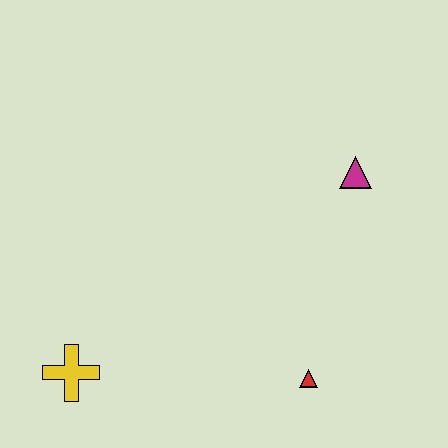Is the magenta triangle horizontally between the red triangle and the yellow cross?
No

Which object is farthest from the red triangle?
The yellow cross is farthest from the red triangle.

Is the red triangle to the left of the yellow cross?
No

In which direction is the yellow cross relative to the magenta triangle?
The yellow cross is to the left of the magenta triangle.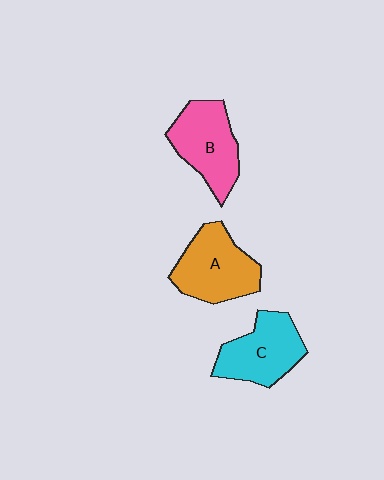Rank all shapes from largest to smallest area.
From largest to smallest: A (orange), B (pink), C (cyan).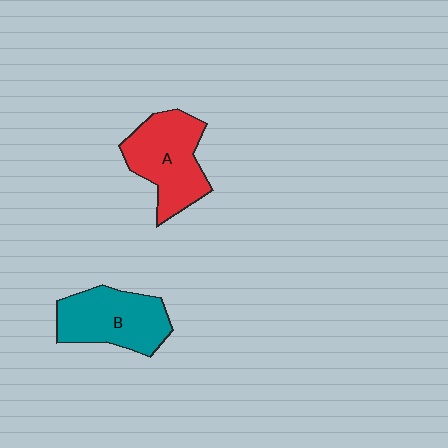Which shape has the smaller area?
Shape B (teal).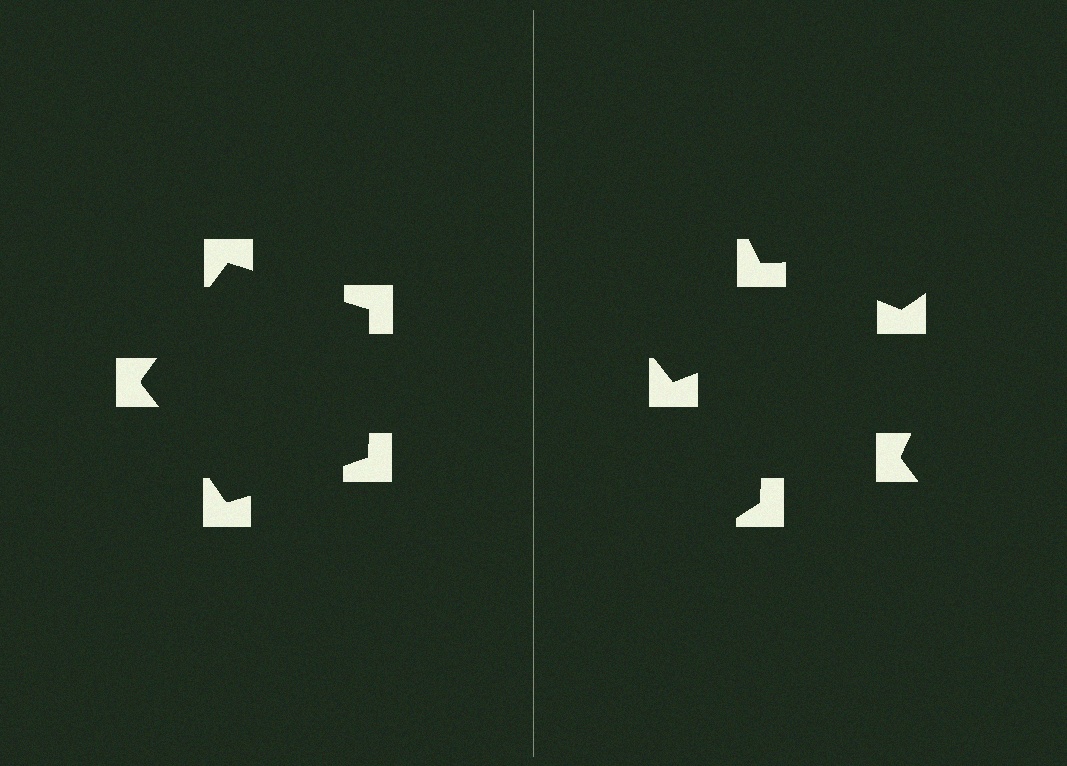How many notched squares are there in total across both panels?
10 — 5 on each side.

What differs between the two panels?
The notched squares are positioned identically on both sides; only the wedge orientations differ. On the left they align to a pentagon; on the right they are misaligned.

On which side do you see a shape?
An illusory pentagon appears on the left side. On the right side the wedge cuts are rotated, so no coherent shape forms.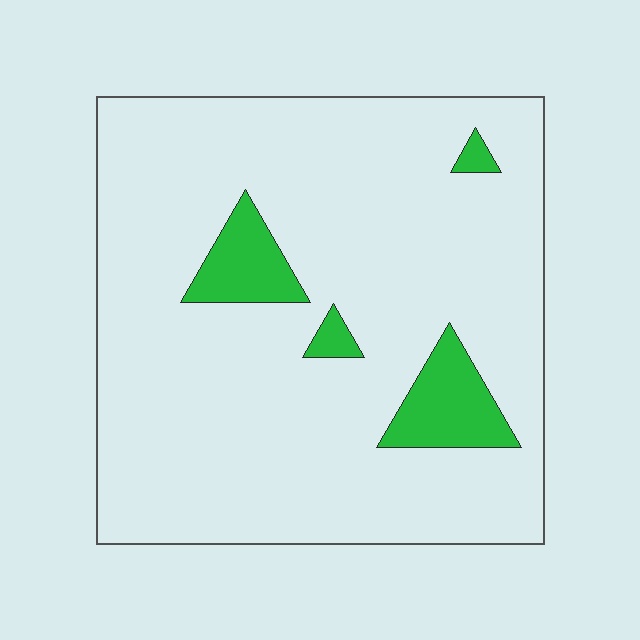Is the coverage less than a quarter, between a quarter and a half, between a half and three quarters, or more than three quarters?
Less than a quarter.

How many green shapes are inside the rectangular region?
4.